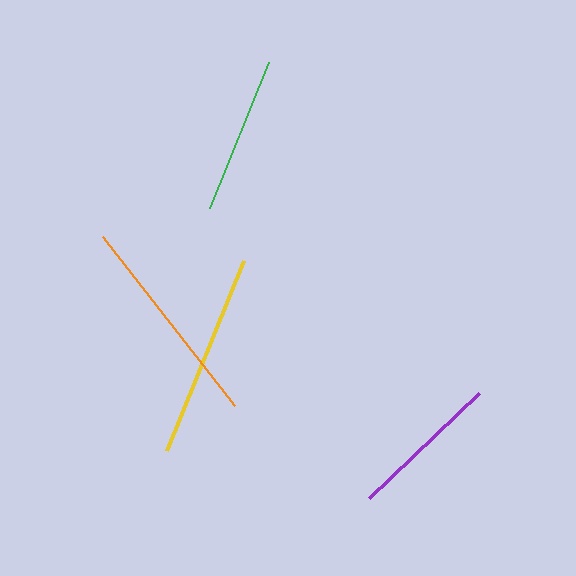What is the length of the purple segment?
The purple segment is approximately 152 pixels long.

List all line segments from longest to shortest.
From longest to shortest: orange, yellow, green, purple.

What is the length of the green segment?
The green segment is approximately 158 pixels long.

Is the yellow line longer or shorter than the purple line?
The yellow line is longer than the purple line.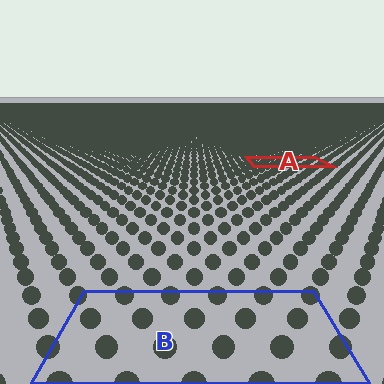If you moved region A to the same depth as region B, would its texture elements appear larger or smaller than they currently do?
They would appear larger. At a closer depth, the same texture elements are projected at a bigger on-screen size.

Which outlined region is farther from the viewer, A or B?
Region A is farther from the viewer — the texture elements inside it appear smaller and more densely packed.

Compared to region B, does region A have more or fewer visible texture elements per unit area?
Region A has more texture elements per unit area — they are packed more densely because it is farther away.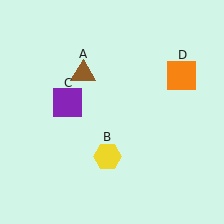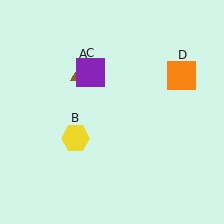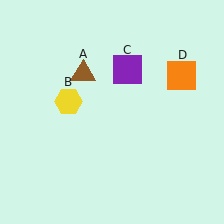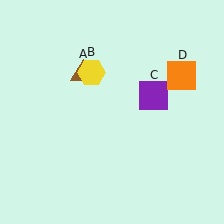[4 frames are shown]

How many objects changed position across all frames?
2 objects changed position: yellow hexagon (object B), purple square (object C).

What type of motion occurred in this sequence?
The yellow hexagon (object B), purple square (object C) rotated clockwise around the center of the scene.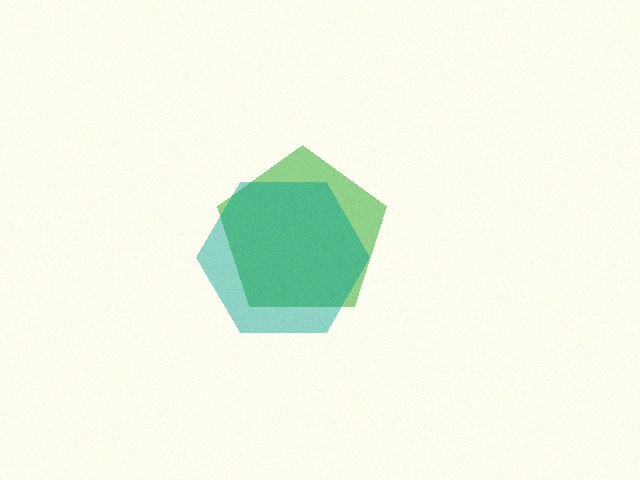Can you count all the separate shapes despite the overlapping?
Yes, there are 2 separate shapes.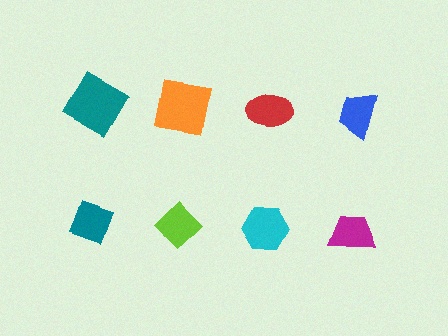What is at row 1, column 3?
A red ellipse.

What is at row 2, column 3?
A cyan hexagon.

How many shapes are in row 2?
4 shapes.